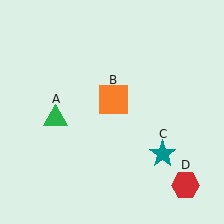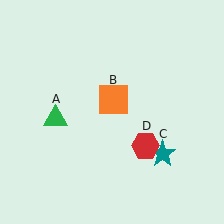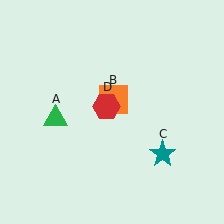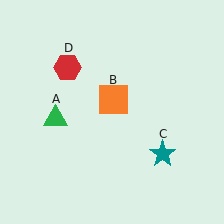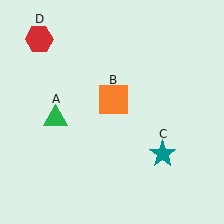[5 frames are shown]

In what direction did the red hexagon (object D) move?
The red hexagon (object D) moved up and to the left.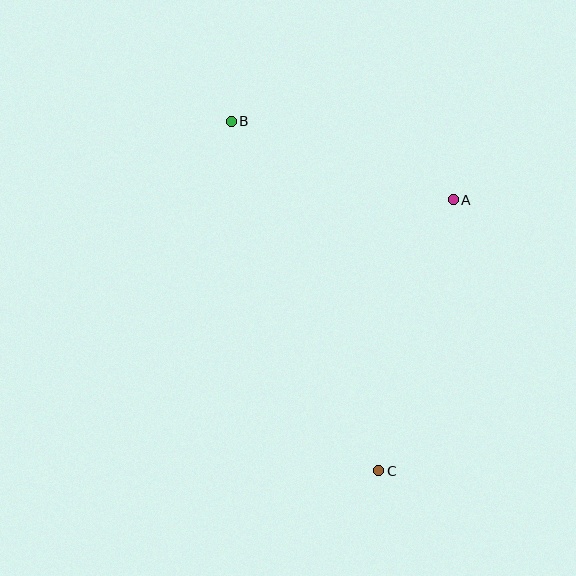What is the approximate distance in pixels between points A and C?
The distance between A and C is approximately 281 pixels.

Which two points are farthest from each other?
Points B and C are farthest from each other.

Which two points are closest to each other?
Points A and B are closest to each other.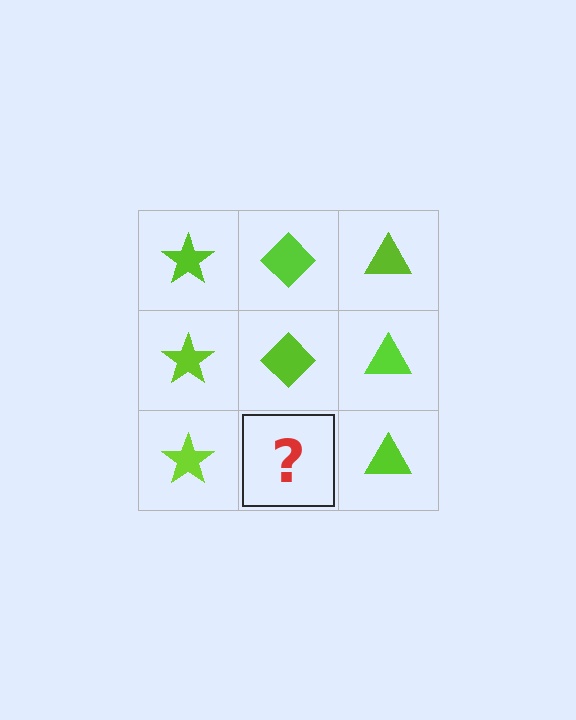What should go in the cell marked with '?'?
The missing cell should contain a lime diamond.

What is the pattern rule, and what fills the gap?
The rule is that each column has a consistent shape. The gap should be filled with a lime diamond.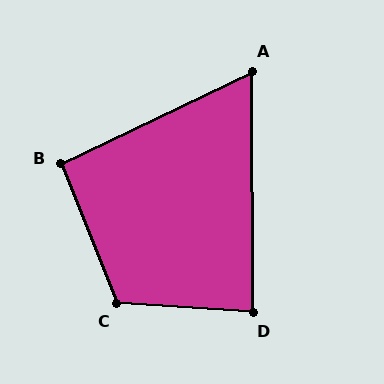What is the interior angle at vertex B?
Approximately 94 degrees (approximately right).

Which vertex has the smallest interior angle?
A, at approximately 64 degrees.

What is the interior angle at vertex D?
Approximately 86 degrees (approximately right).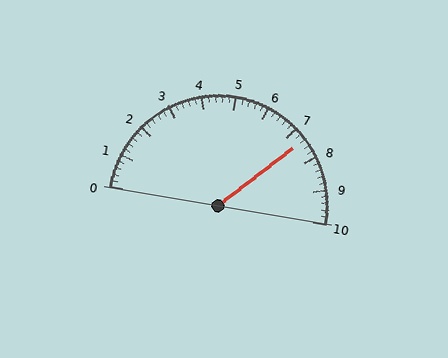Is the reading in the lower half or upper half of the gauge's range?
The reading is in the upper half of the range (0 to 10).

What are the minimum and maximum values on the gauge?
The gauge ranges from 0 to 10.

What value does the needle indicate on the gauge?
The needle indicates approximately 7.4.